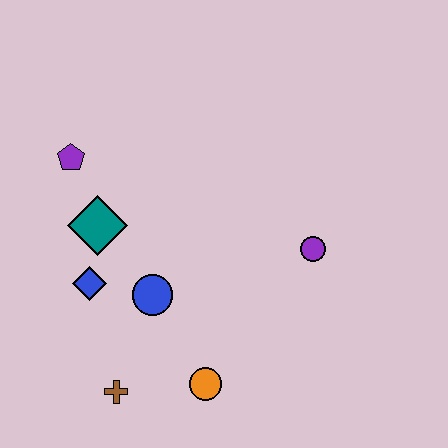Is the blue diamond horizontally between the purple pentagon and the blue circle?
Yes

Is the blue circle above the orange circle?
Yes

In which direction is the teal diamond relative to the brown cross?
The teal diamond is above the brown cross.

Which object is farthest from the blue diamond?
The purple circle is farthest from the blue diamond.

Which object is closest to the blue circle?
The blue diamond is closest to the blue circle.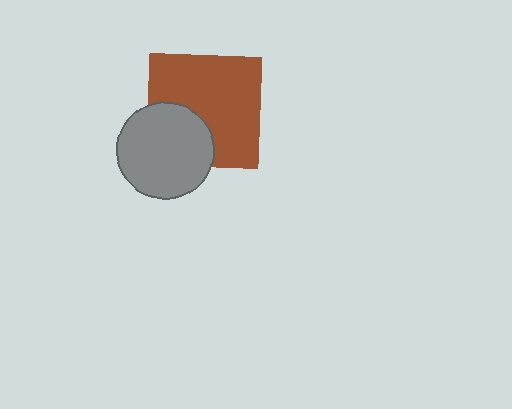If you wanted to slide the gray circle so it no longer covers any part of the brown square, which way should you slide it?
Slide it toward the lower-left — that is the most direct way to separate the two shapes.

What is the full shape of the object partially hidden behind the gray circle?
The partially hidden object is a brown square.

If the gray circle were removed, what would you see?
You would see the complete brown square.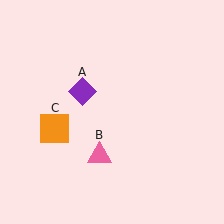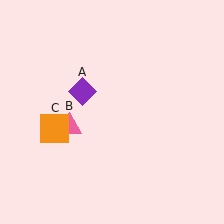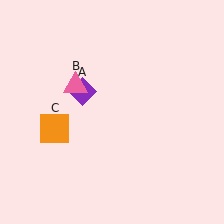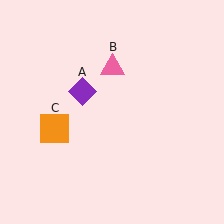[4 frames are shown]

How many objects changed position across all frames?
1 object changed position: pink triangle (object B).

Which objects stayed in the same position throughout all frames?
Purple diamond (object A) and orange square (object C) remained stationary.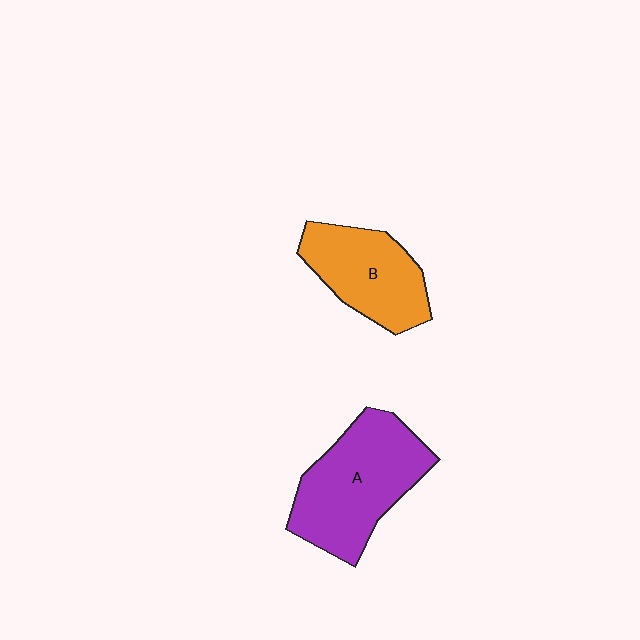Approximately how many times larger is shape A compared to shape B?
Approximately 1.4 times.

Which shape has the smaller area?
Shape B (orange).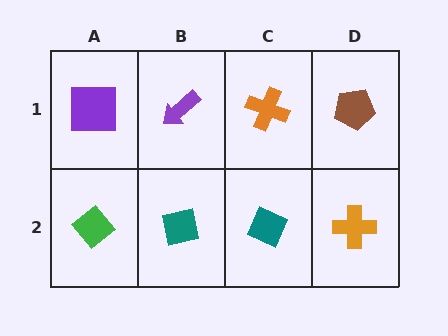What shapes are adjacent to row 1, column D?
An orange cross (row 2, column D), an orange cross (row 1, column C).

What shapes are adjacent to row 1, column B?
A teal square (row 2, column B), a purple square (row 1, column A), an orange cross (row 1, column C).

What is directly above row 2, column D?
A brown pentagon.